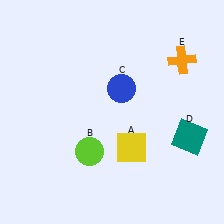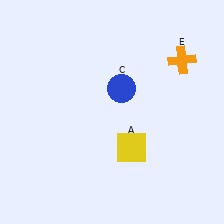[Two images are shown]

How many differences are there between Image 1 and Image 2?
There are 2 differences between the two images.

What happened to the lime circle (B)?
The lime circle (B) was removed in Image 2. It was in the bottom-left area of Image 1.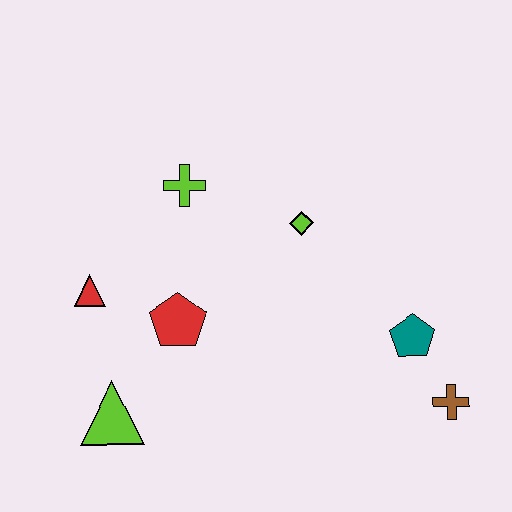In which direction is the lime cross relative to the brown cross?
The lime cross is to the left of the brown cross.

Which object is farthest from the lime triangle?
The brown cross is farthest from the lime triangle.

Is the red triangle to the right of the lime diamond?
No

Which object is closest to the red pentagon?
The red triangle is closest to the red pentagon.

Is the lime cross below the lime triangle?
No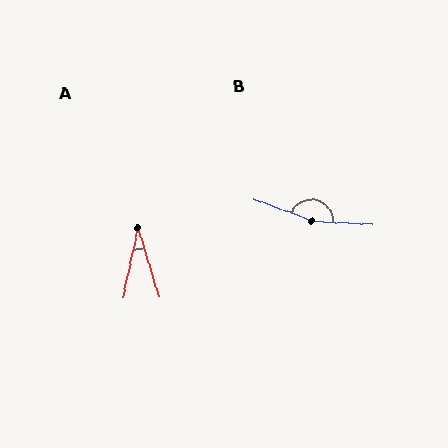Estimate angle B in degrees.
Approximately 163 degrees.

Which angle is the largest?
B, at approximately 163 degrees.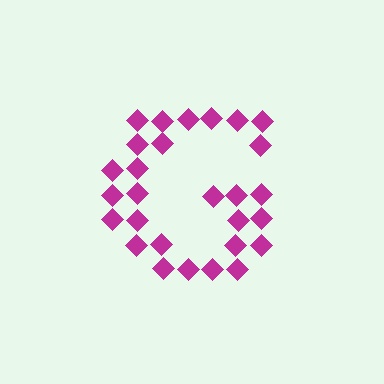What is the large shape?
The large shape is the letter G.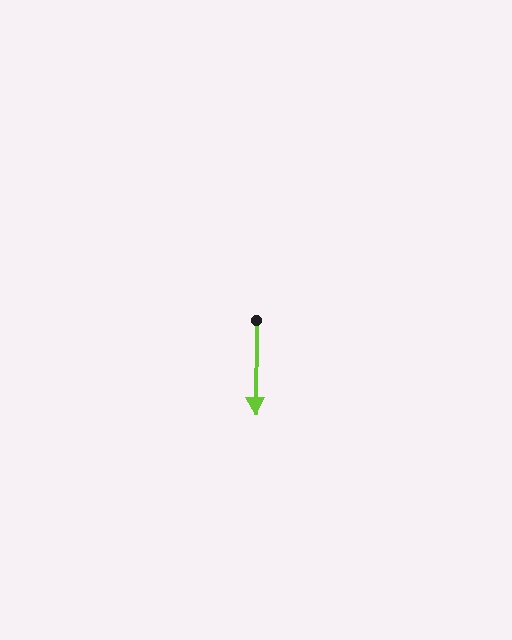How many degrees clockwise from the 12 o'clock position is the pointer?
Approximately 181 degrees.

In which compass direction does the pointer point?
South.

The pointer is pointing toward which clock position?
Roughly 6 o'clock.